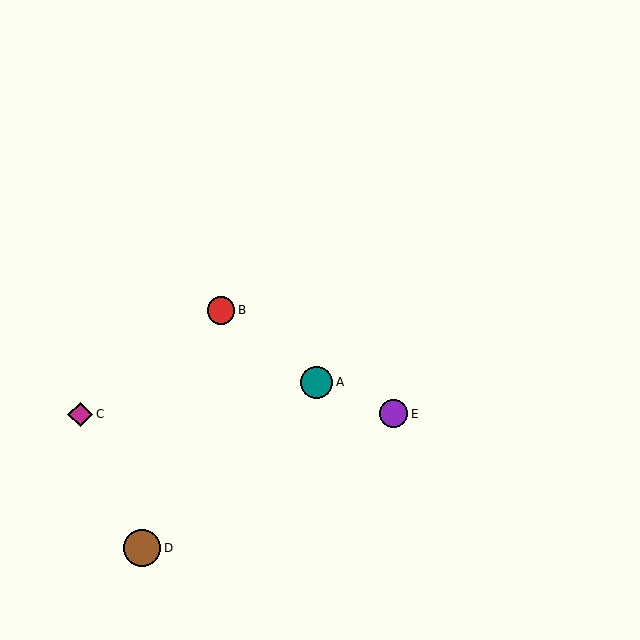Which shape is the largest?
The brown circle (labeled D) is the largest.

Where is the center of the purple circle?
The center of the purple circle is at (393, 414).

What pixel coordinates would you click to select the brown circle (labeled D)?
Click at (142, 548) to select the brown circle D.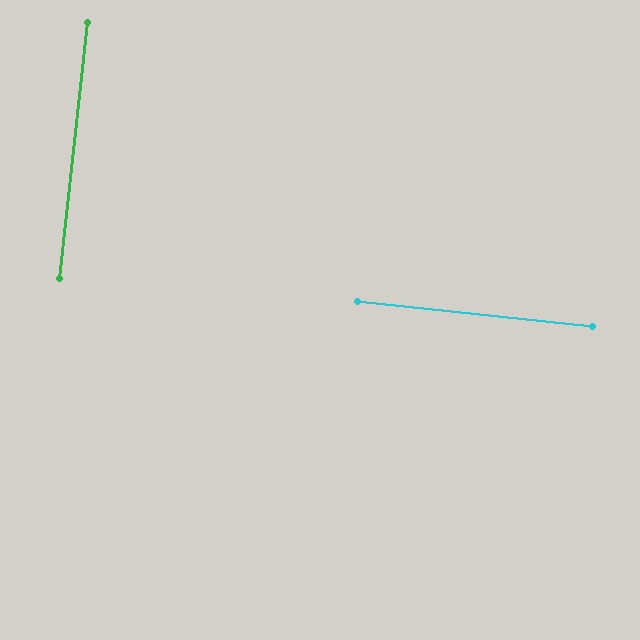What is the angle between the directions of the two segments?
Approximately 90 degrees.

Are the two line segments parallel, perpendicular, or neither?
Perpendicular — they meet at approximately 90°.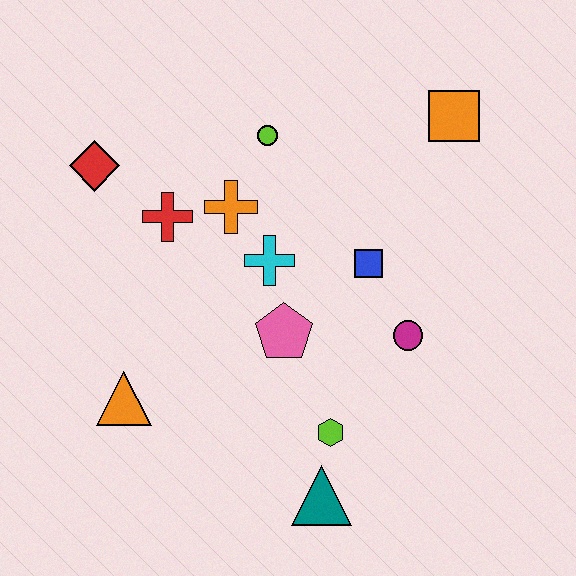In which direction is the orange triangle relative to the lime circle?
The orange triangle is below the lime circle.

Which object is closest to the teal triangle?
The lime hexagon is closest to the teal triangle.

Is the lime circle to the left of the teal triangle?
Yes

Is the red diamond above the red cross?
Yes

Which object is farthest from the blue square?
The red diamond is farthest from the blue square.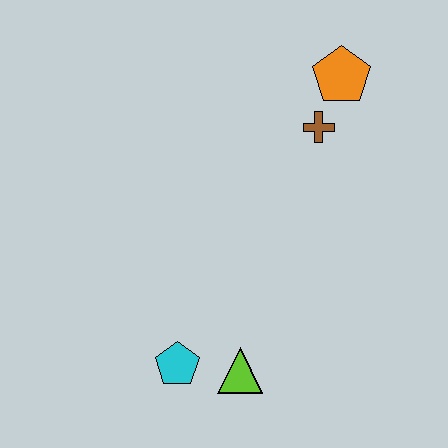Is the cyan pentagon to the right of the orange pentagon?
No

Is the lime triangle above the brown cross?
No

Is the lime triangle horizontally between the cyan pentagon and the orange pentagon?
Yes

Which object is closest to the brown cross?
The orange pentagon is closest to the brown cross.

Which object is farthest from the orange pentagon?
The cyan pentagon is farthest from the orange pentagon.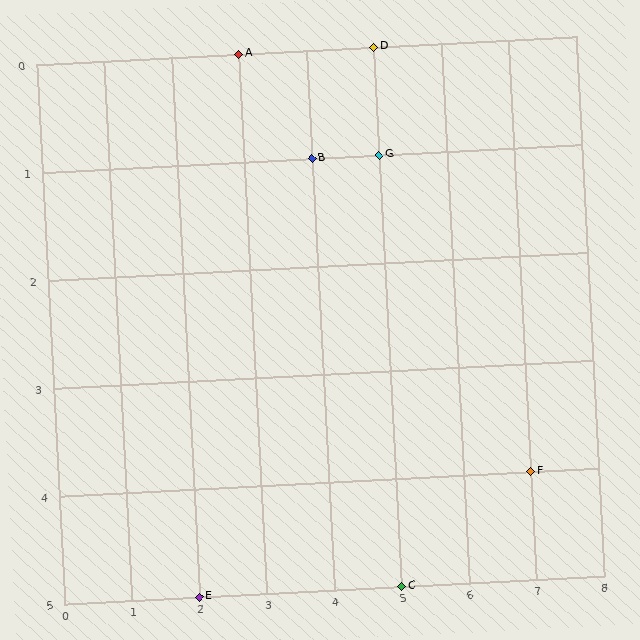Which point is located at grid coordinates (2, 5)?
Point E is at (2, 5).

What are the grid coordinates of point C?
Point C is at grid coordinates (5, 5).